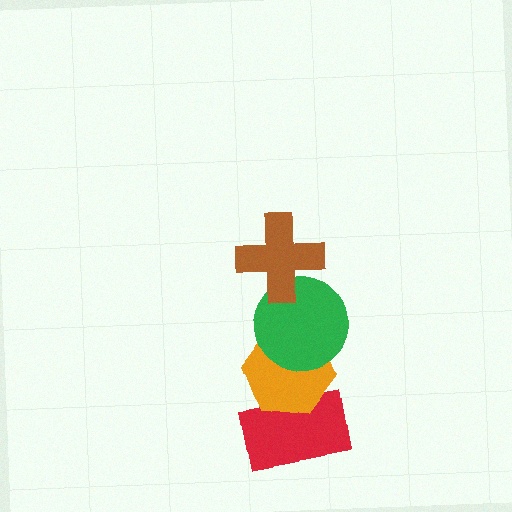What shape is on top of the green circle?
The brown cross is on top of the green circle.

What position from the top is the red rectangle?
The red rectangle is 4th from the top.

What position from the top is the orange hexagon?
The orange hexagon is 3rd from the top.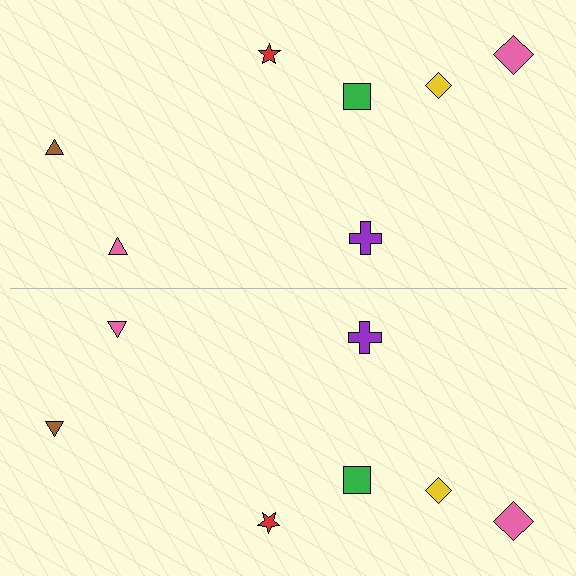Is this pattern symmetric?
Yes, this pattern has bilateral (reflection) symmetry.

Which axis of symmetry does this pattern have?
The pattern has a horizontal axis of symmetry running through the center of the image.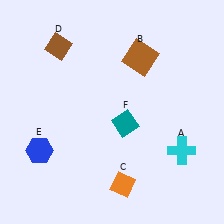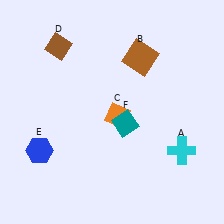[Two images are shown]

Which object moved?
The orange diamond (C) moved up.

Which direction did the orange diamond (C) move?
The orange diamond (C) moved up.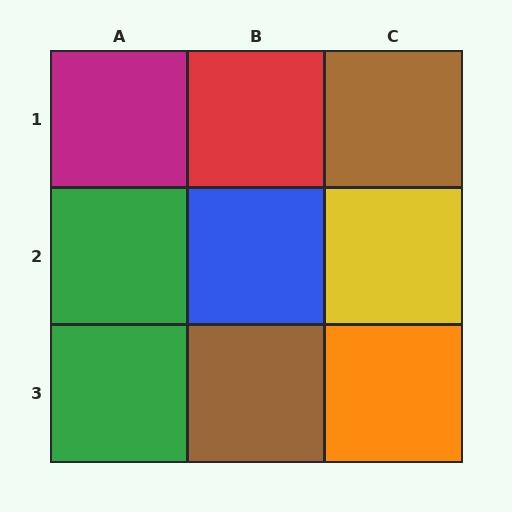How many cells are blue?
1 cell is blue.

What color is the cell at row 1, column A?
Magenta.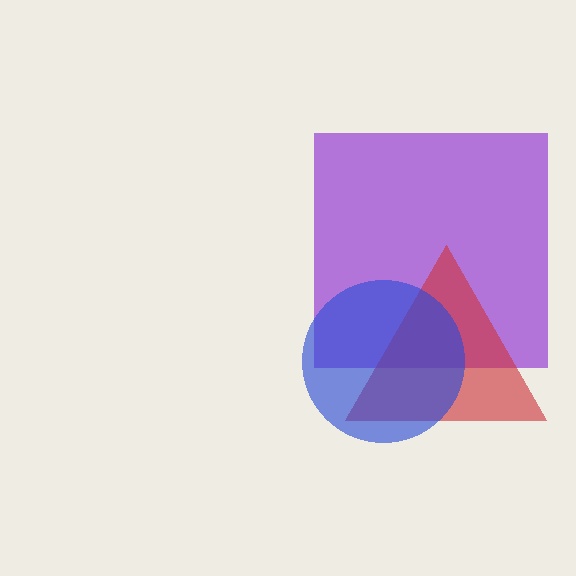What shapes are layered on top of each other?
The layered shapes are: a purple square, a red triangle, a blue circle.